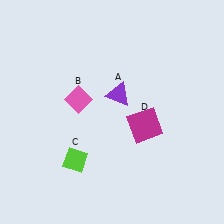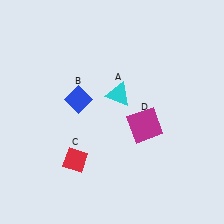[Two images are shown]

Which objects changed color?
A changed from purple to cyan. B changed from pink to blue. C changed from lime to red.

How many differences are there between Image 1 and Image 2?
There are 3 differences between the two images.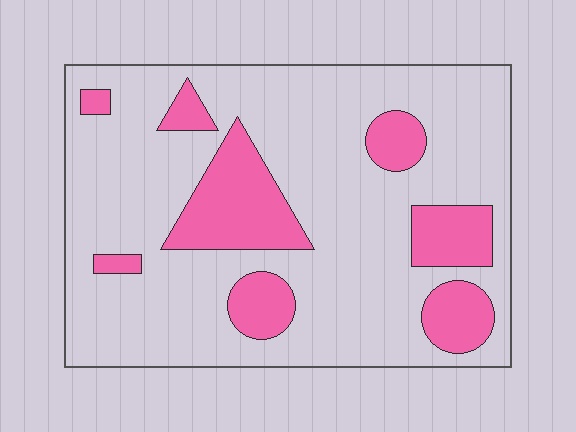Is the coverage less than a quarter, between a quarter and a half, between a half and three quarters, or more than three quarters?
Less than a quarter.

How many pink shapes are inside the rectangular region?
8.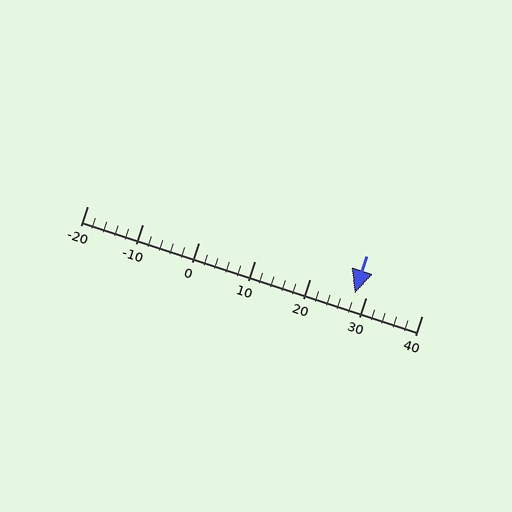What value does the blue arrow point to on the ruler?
The blue arrow points to approximately 28.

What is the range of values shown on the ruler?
The ruler shows values from -20 to 40.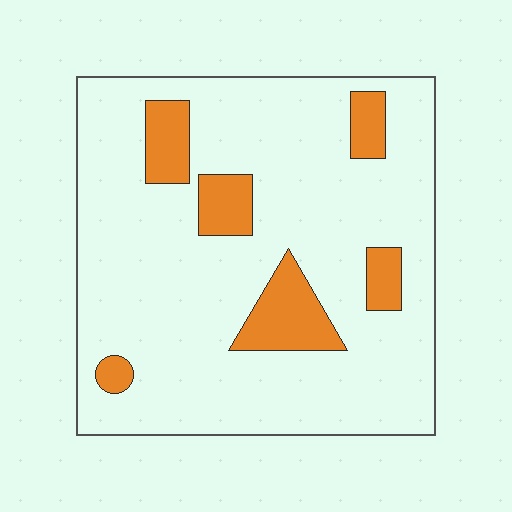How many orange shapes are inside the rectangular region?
6.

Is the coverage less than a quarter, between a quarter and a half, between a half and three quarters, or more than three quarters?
Less than a quarter.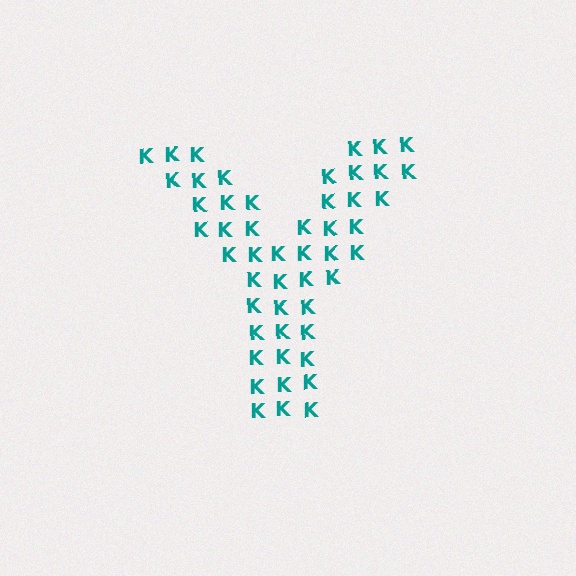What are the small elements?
The small elements are letter K's.